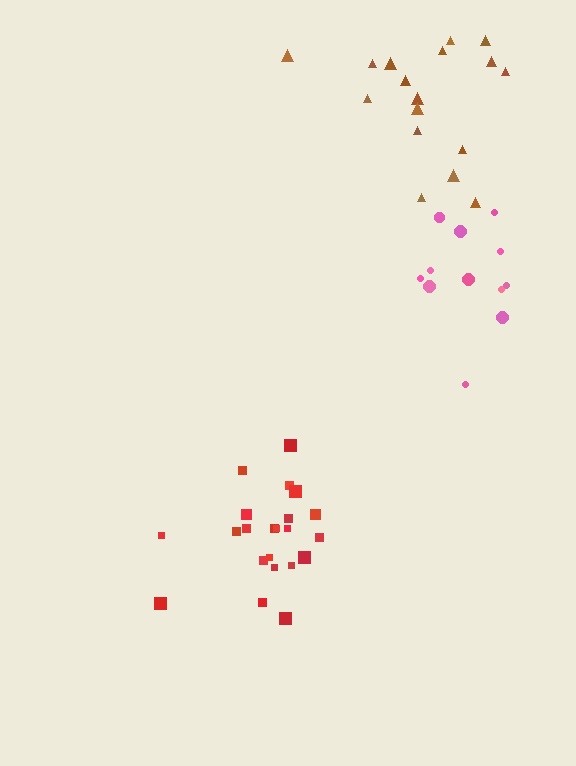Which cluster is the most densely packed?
Pink.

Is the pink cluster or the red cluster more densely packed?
Pink.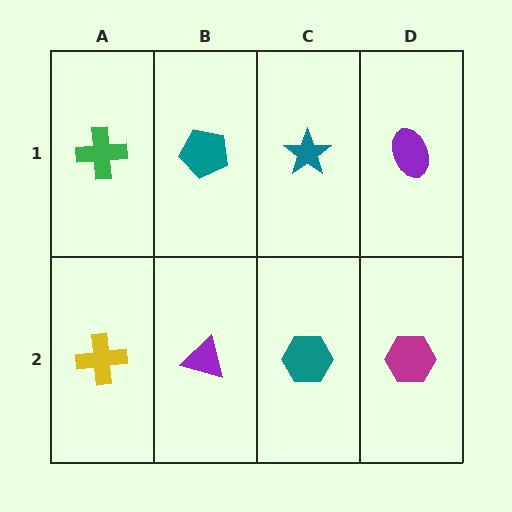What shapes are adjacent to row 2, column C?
A teal star (row 1, column C), a purple triangle (row 2, column B), a magenta hexagon (row 2, column D).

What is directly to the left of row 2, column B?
A yellow cross.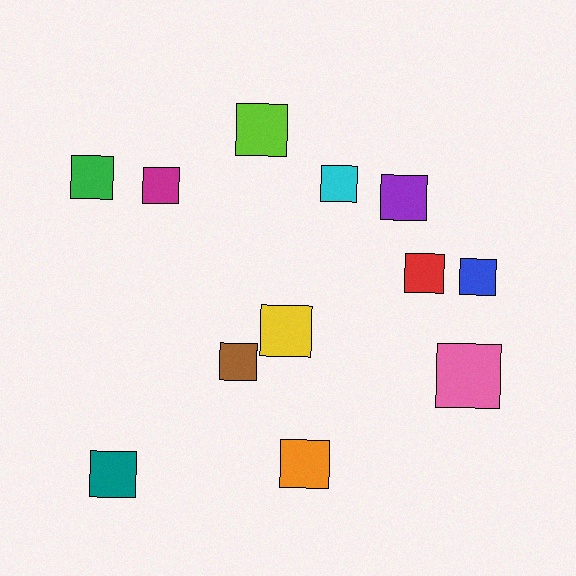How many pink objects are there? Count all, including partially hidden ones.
There is 1 pink object.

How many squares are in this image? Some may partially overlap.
There are 12 squares.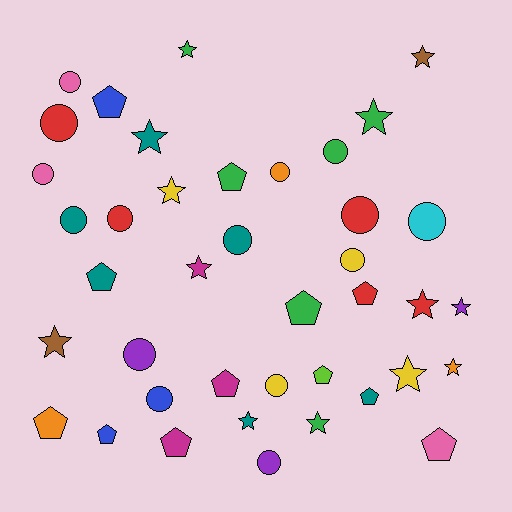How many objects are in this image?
There are 40 objects.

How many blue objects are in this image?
There are 3 blue objects.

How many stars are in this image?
There are 13 stars.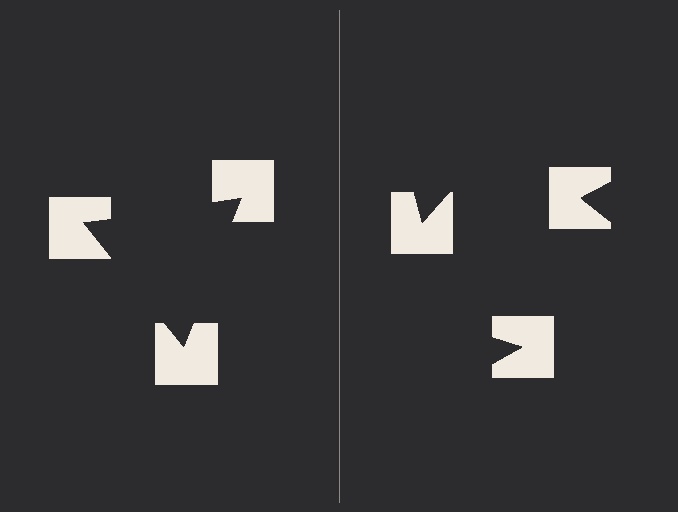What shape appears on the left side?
An illusory triangle.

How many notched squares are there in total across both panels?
6 — 3 on each side.